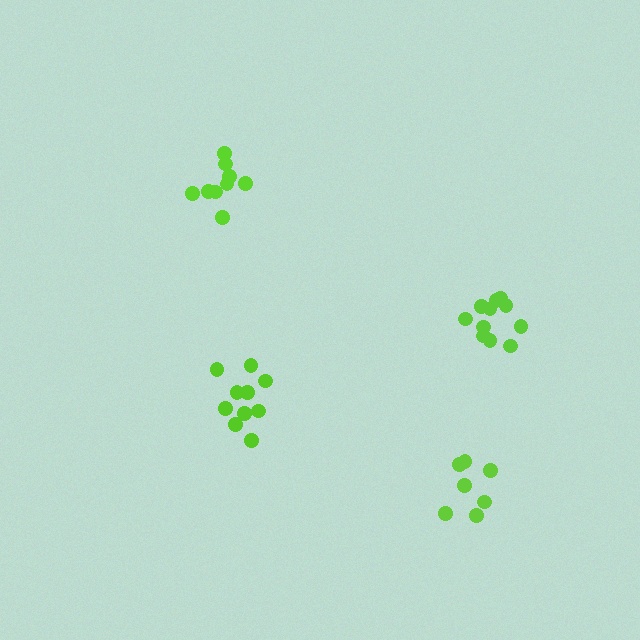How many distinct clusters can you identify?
There are 4 distinct clusters.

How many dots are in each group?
Group 1: 9 dots, Group 2: 7 dots, Group 3: 10 dots, Group 4: 11 dots (37 total).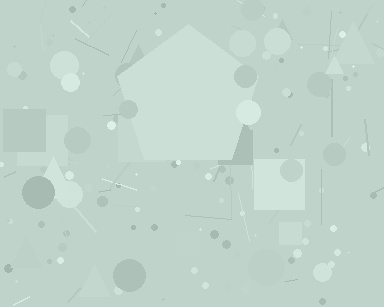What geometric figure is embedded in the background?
A pentagon is embedded in the background.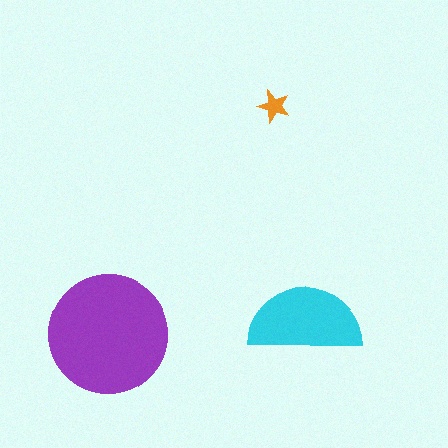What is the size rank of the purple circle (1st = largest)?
1st.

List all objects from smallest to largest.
The orange star, the cyan semicircle, the purple circle.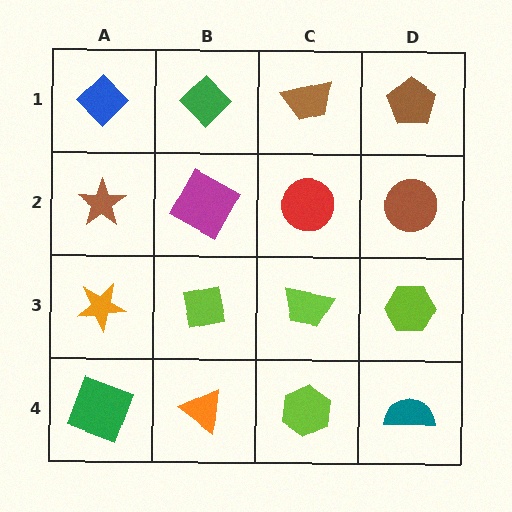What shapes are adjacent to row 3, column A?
A brown star (row 2, column A), a green square (row 4, column A), a lime square (row 3, column B).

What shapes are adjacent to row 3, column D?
A brown circle (row 2, column D), a teal semicircle (row 4, column D), a lime trapezoid (row 3, column C).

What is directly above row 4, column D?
A lime hexagon.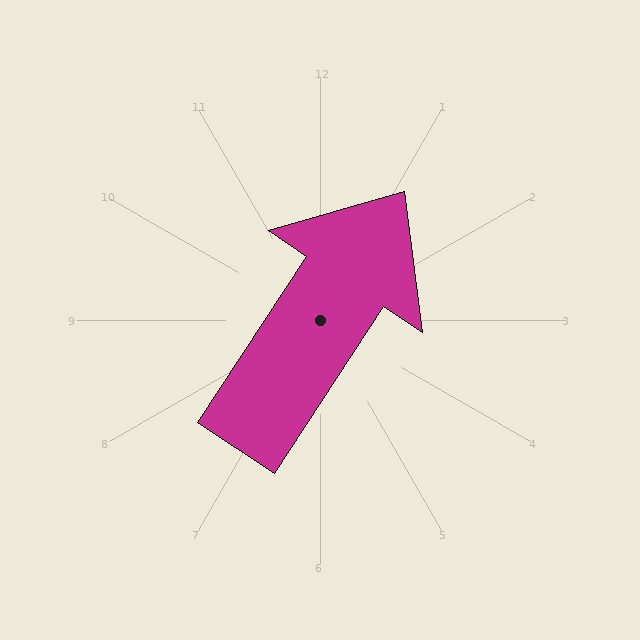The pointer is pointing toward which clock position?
Roughly 1 o'clock.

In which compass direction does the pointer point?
Northeast.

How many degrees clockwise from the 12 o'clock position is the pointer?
Approximately 33 degrees.